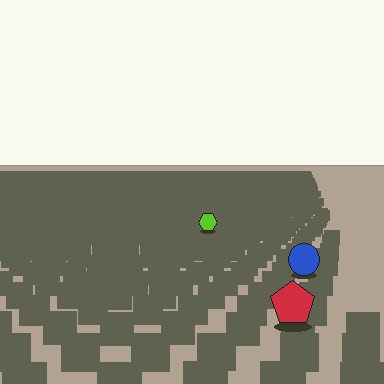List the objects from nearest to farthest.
From nearest to farthest: the red pentagon, the blue circle, the lime hexagon.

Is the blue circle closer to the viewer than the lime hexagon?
Yes. The blue circle is closer — you can tell from the texture gradient: the ground texture is coarser near it.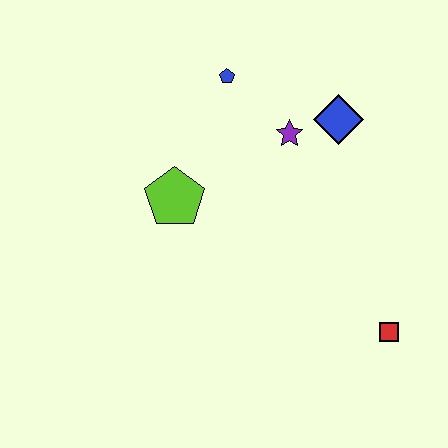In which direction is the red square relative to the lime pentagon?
The red square is to the right of the lime pentagon.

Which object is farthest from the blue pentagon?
The red square is farthest from the blue pentagon.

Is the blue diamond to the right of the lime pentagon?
Yes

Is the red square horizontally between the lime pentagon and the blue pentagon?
No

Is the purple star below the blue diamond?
Yes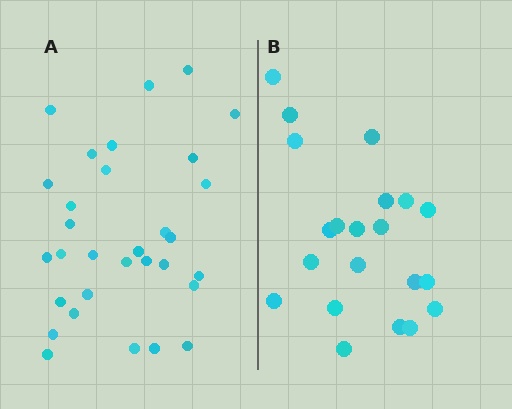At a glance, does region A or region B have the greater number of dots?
Region A (the left region) has more dots.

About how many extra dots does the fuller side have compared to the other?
Region A has roughly 10 or so more dots than region B.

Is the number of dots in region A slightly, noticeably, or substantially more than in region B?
Region A has substantially more. The ratio is roughly 1.5 to 1.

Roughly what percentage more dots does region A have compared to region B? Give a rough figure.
About 50% more.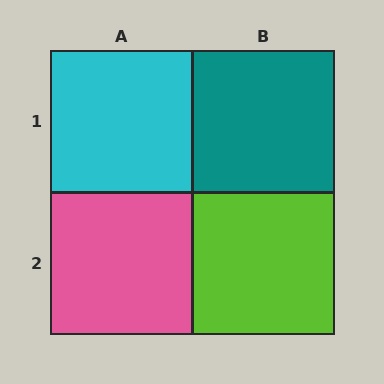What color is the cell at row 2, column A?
Pink.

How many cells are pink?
1 cell is pink.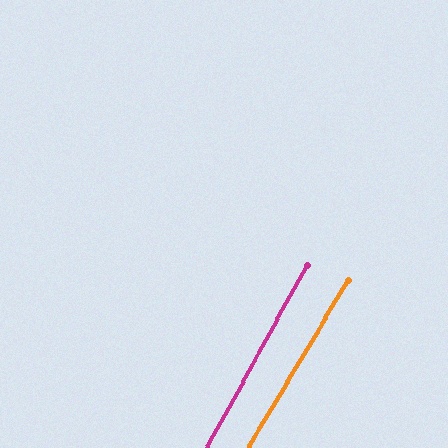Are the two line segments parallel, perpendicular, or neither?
Parallel — their directions differ by only 2.0°.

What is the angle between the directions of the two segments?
Approximately 2 degrees.